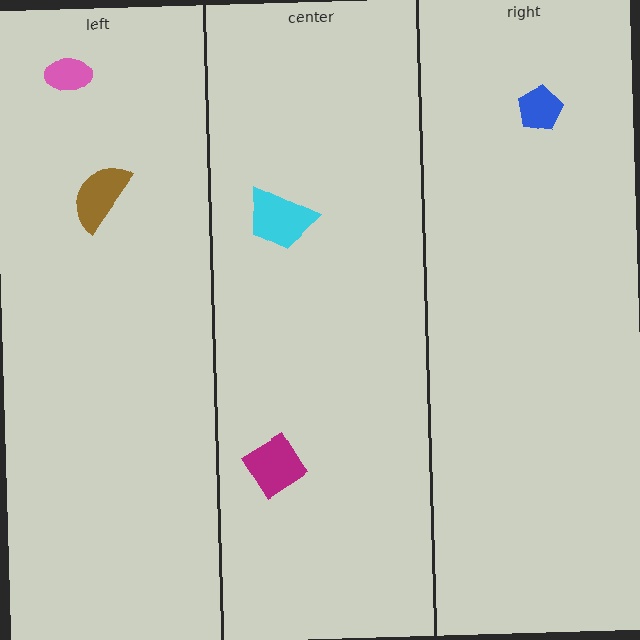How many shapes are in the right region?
1.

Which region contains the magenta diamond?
The center region.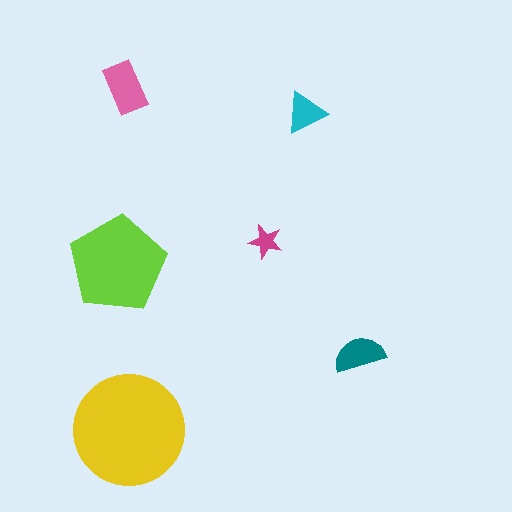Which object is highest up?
The pink rectangle is topmost.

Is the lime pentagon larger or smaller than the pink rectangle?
Larger.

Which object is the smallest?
The magenta star.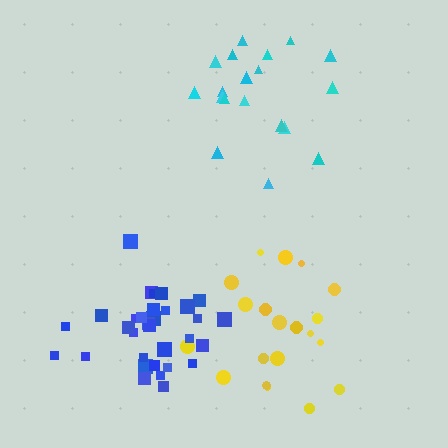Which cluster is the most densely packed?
Blue.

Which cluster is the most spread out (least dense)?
Yellow.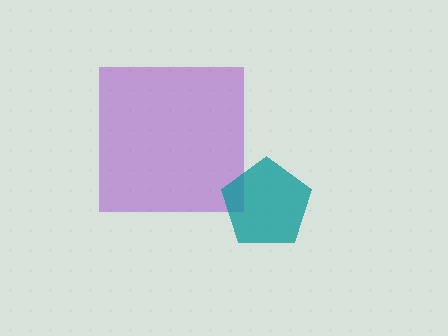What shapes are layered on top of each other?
The layered shapes are: a purple square, a teal pentagon.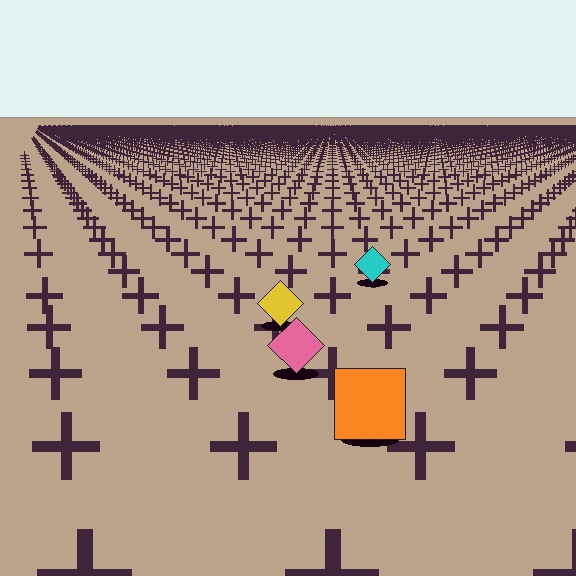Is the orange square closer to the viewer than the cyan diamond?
Yes. The orange square is closer — you can tell from the texture gradient: the ground texture is coarser near it.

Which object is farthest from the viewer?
The cyan diamond is farthest from the viewer. It appears smaller and the ground texture around it is denser.